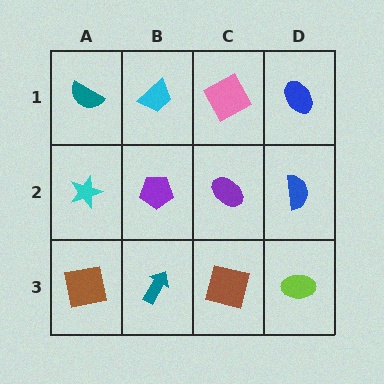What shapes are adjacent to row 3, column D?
A blue semicircle (row 2, column D), a brown square (row 3, column C).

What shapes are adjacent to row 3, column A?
A cyan star (row 2, column A), a teal arrow (row 3, column B).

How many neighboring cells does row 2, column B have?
4.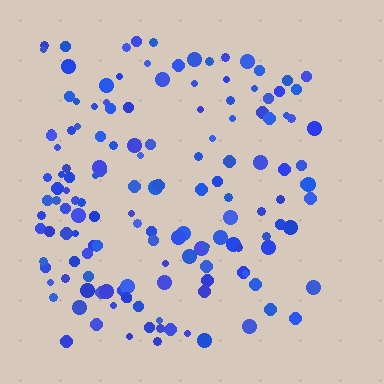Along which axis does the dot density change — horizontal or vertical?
Horizontal.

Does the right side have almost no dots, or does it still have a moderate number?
Still a moderate number, just noticeably fewer than the left.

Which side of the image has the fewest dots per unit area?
The right.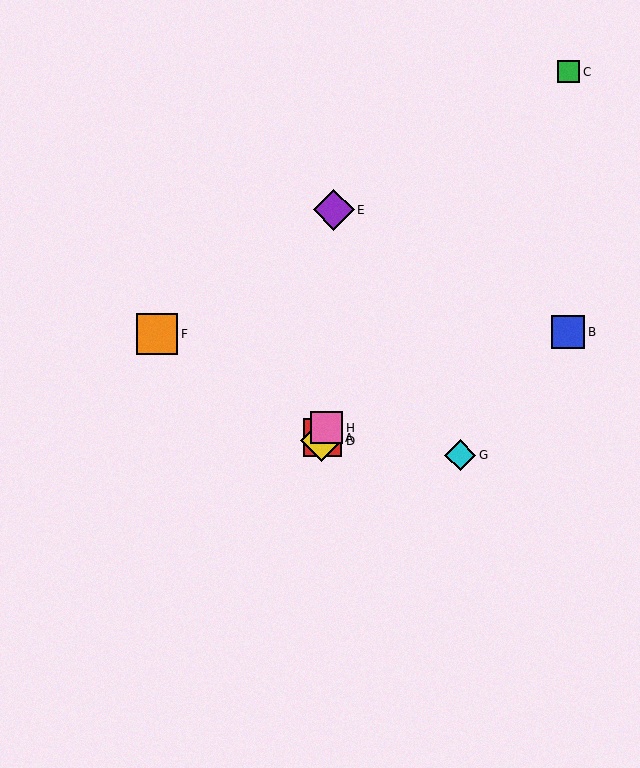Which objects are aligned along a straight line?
Objects A, D, H are aligned along a straight line.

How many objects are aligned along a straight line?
3 objects (A, D, H) are aligned along a straight line.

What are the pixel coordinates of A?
Object A is at (323, 438).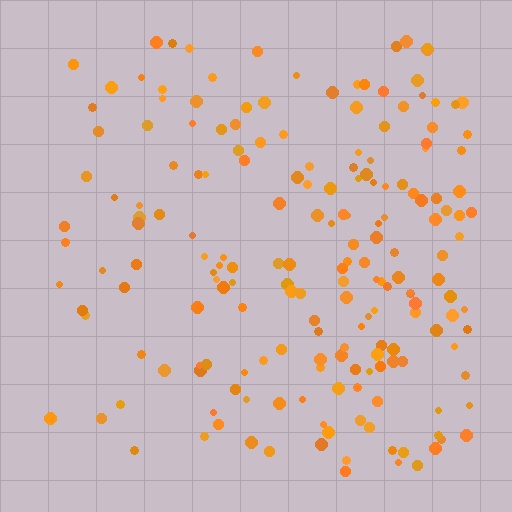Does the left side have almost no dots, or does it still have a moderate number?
Still a moderate number, just noticeably fewer than the right.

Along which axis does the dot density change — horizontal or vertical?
Horizontal.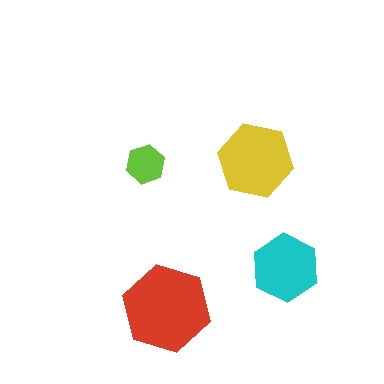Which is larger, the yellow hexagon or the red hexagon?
The red one.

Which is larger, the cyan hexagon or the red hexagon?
The red one.